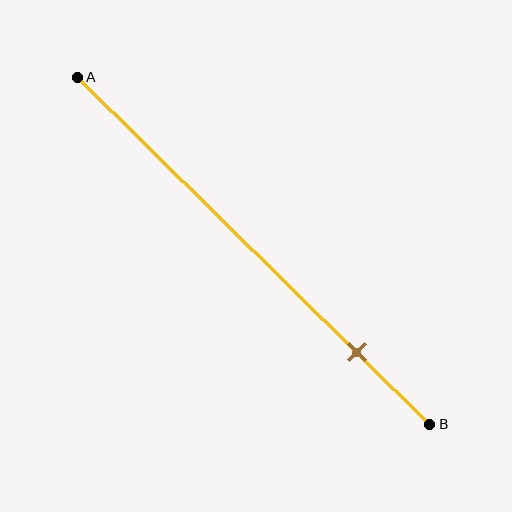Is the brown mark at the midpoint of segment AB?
No, the mark is at about 80% from A, not at the 50% midpoint.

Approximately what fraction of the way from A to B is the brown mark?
The brown mark is approximately 80% of the way from A to B.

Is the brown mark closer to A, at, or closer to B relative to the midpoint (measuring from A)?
The brown mark is closer to point B than the midpoint of segment AB.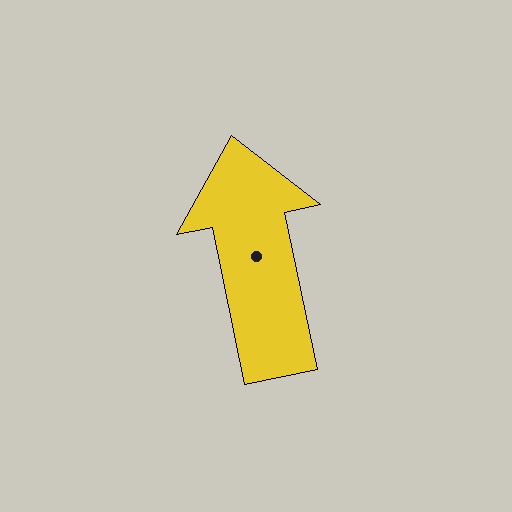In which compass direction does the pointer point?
North.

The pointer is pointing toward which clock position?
Roughly 12 o'clock.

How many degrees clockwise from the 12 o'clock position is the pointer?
Approximately 348 degrees.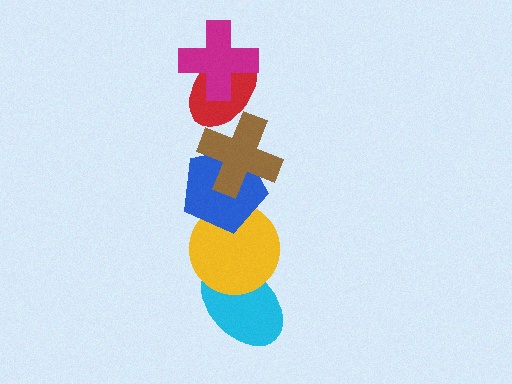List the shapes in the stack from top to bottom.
From top to bottom: the magenta cross, the red ellipse, the brown cross, the blue pentagon, the yellow circle, the cyan ellipse.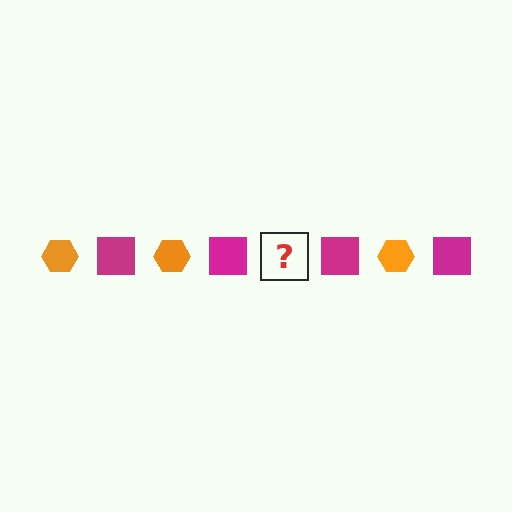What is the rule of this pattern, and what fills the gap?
The rule is that the pattern alternates between orange hexagon and magenta square. The gap should be filled with an orange hexagon.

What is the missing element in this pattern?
The missing element is an orange hexagon.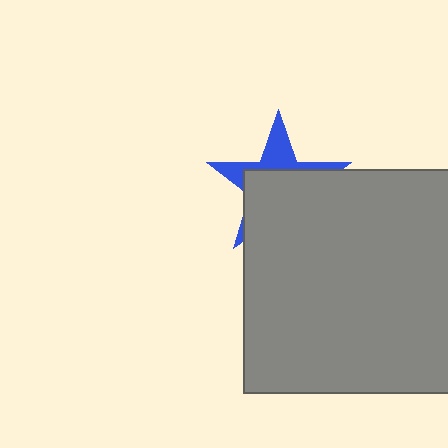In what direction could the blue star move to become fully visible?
The blue star could move up. That would shift it out from behind the gray square entirely.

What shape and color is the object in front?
The object in front is a gray square.